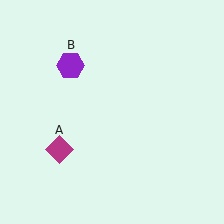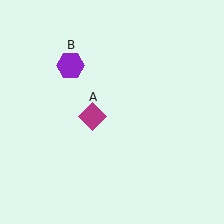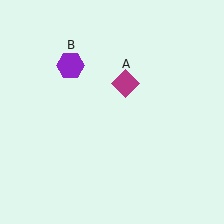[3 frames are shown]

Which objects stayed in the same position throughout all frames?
Purple hexagon (object B) remained stationary.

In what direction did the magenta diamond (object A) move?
The magenta diamond (object A) moved up and to the right.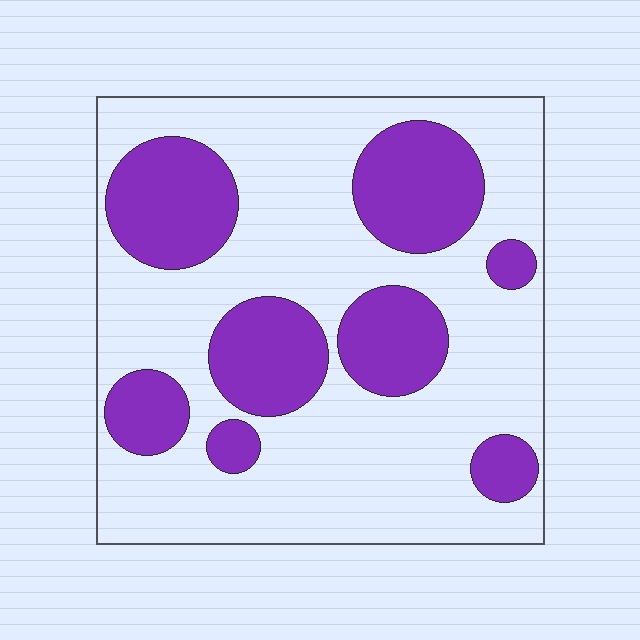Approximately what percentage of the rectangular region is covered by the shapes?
Approximately 30%.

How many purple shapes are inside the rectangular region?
8.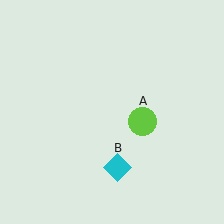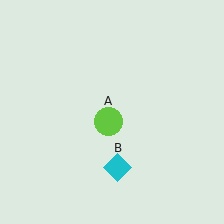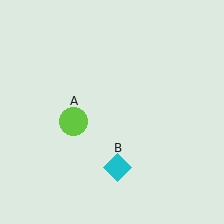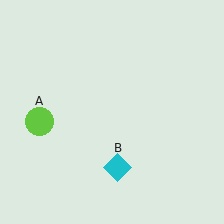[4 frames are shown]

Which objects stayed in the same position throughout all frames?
Cyan diamond (object B) remained stationary.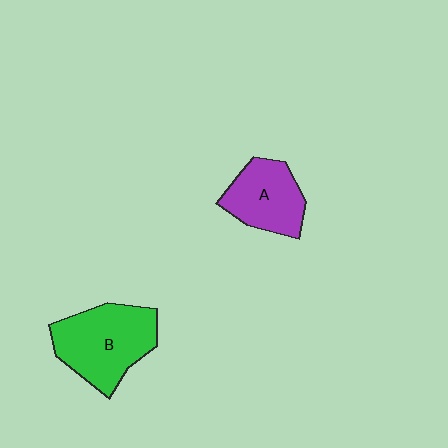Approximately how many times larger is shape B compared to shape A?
Approximately 1.4 times.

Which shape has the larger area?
Shape B (green).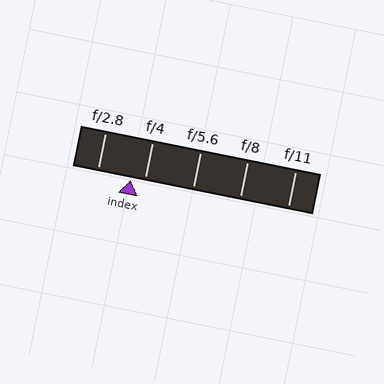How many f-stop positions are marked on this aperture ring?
There are 5 f-stop positions marked.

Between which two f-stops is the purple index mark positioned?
The index mark is between f/2.8 and f/4.